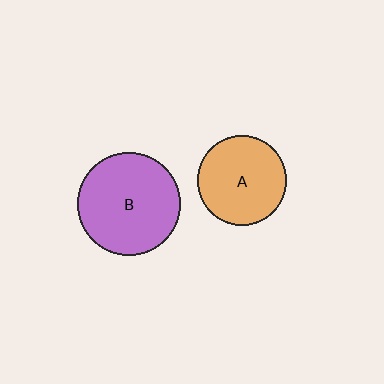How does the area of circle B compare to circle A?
Approximately 1.3 times.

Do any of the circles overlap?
No, none of the circles overlap.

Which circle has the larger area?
Circle B (purple).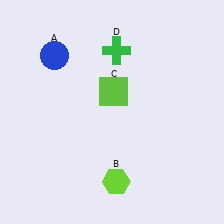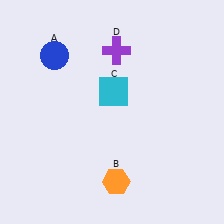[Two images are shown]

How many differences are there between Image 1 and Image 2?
There are 3 differences between the two images.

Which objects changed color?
B changed from lime to orange. C changed from lime to cyan. D changed from green to purple.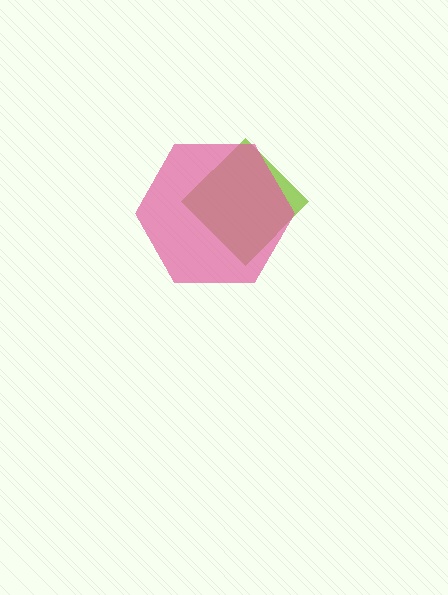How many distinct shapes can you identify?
There are 2 distinct shapes: a lime diamond, a pink hexagon.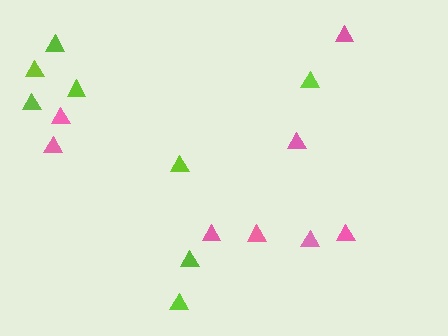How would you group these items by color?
There are 2 groups: one group of pink triangles (8) and one group of lime triangles (8).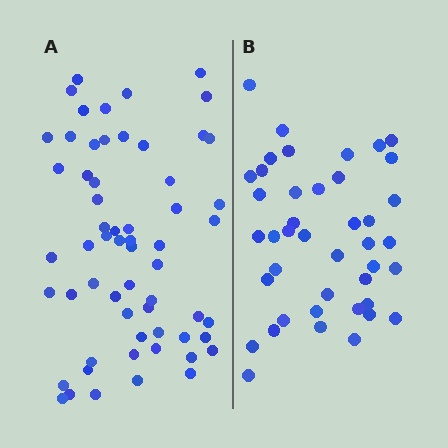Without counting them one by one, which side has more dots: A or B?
Region A (the left region) has more dots.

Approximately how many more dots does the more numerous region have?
Region A has approximately 20 more dots than region B.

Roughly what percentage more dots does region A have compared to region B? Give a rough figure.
About 45% more.